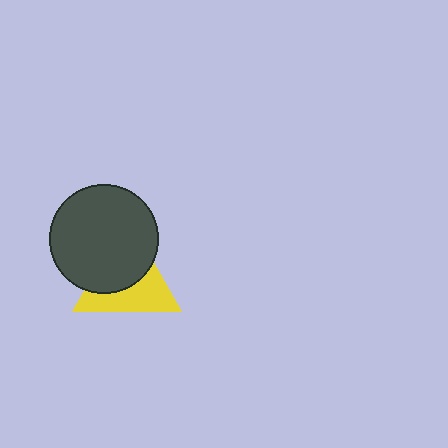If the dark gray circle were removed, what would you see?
You would see the complete yellow triangle.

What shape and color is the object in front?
The object in front is a dark gray circle.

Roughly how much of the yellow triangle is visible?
About half of it is visible (roughly 48%).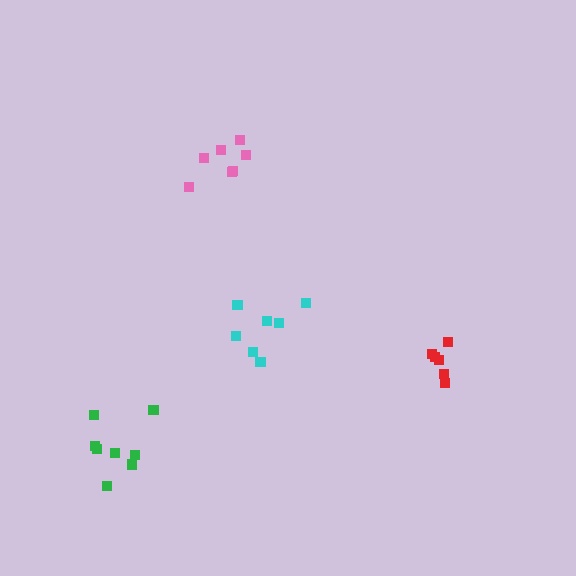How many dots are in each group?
Group 1: 7 dots, Group 2: 8 dots, Group 3: 7 dots, Group 4: 6 dots (28 total).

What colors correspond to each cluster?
The clusters are colored: cyan, green, pink, red.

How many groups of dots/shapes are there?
There are 4 groups.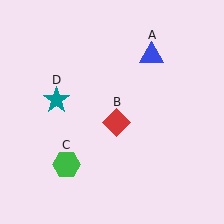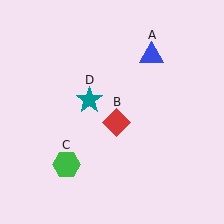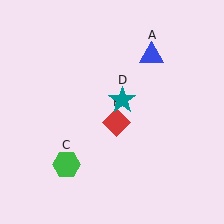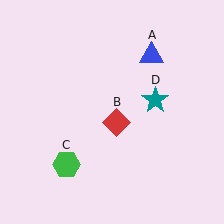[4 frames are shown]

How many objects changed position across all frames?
1 object changed position: teal star (object D).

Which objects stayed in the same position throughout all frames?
Blue triangle (object A) and red diamond (object B) and green hexagon (object C) remained stationary.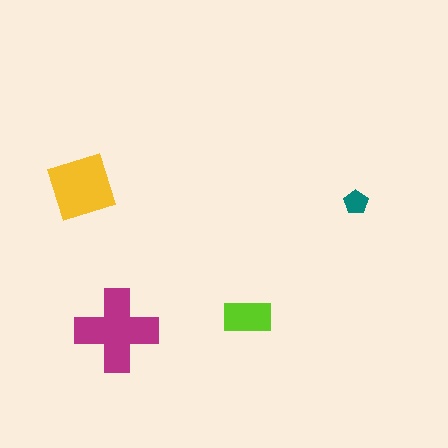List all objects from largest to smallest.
The magenta cross, the yellow diamond, the lime rectangle, the teal pentagon.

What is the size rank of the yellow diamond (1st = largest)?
2nd.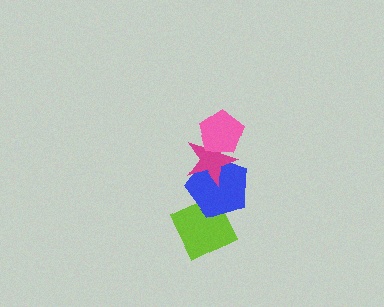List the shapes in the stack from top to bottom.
From top to bottom: the pink pentagon, the magenta star, the blue pentagon, the lime diamond.